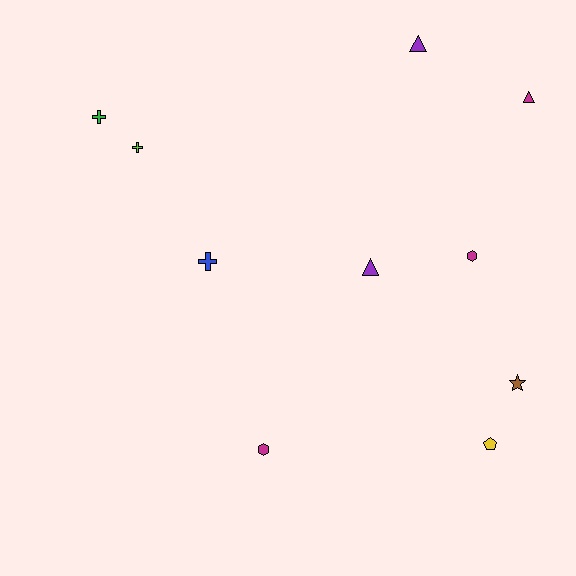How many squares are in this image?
There are no squares.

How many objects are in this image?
There are 10 objects.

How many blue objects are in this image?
There is 1 blue object.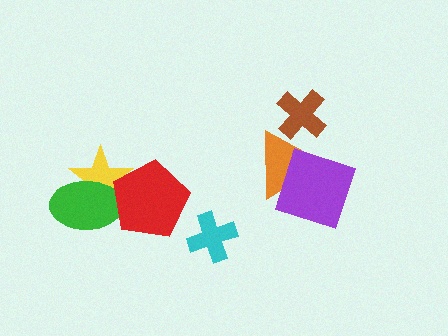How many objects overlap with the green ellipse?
2 objects overlap with the green ellipse.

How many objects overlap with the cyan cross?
0 objects overlap with the cyan cross.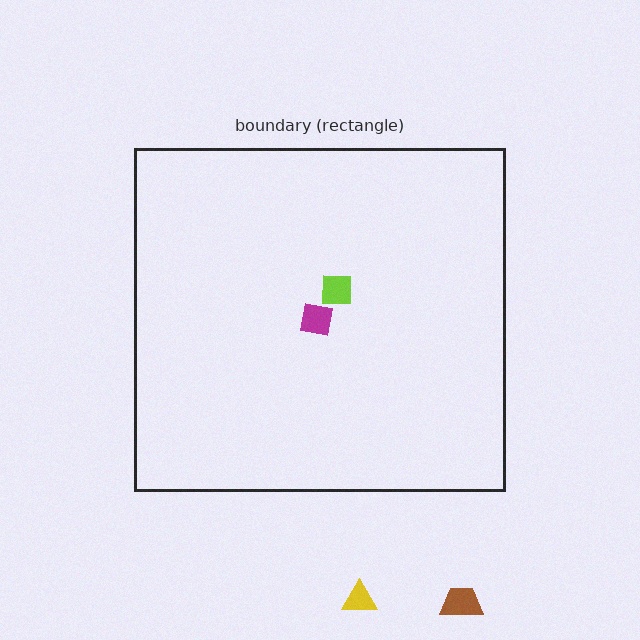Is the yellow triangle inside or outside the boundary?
Outside.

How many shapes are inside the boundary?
2 inside, 2 outside.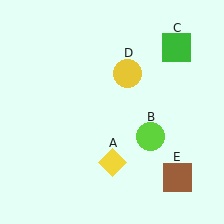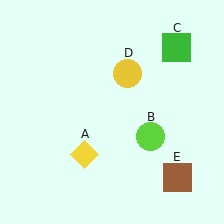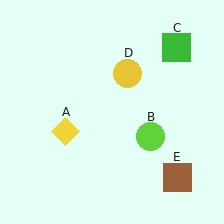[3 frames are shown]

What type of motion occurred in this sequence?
The yellow diamond (object A) rotated clockwise around the center of the scene.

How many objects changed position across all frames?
1 object changed position: yellow diamond (object A).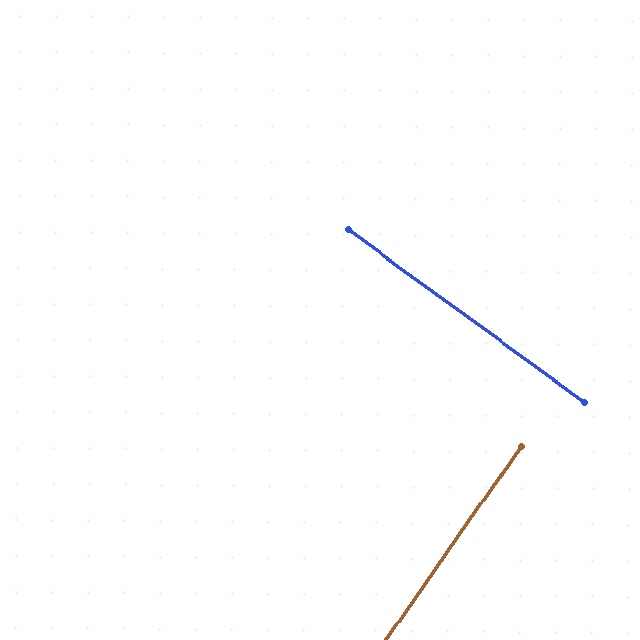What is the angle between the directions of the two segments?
Approximately 89 degrees.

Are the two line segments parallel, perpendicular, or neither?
Perpendicular — they meet at approximately 89°.